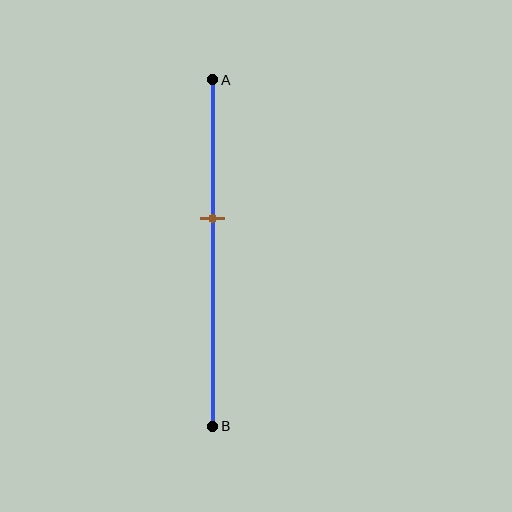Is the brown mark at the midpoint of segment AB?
No, the mark is at about 40% from A, not at the 50% midpoint.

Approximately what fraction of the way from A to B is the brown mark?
The brown mark is approximately 40% of the way from A to B.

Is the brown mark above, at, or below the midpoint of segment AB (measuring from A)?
The brown mark is above the midpoint of segment AB.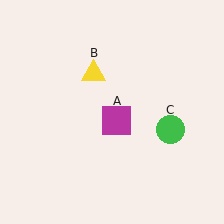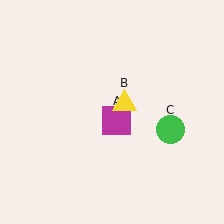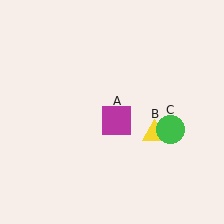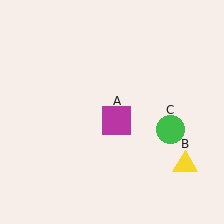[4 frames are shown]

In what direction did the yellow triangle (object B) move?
The yellow triangle (object B) moved down and to the right.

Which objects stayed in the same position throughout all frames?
Magenta square (object A) and green circle (object C) remained stationary.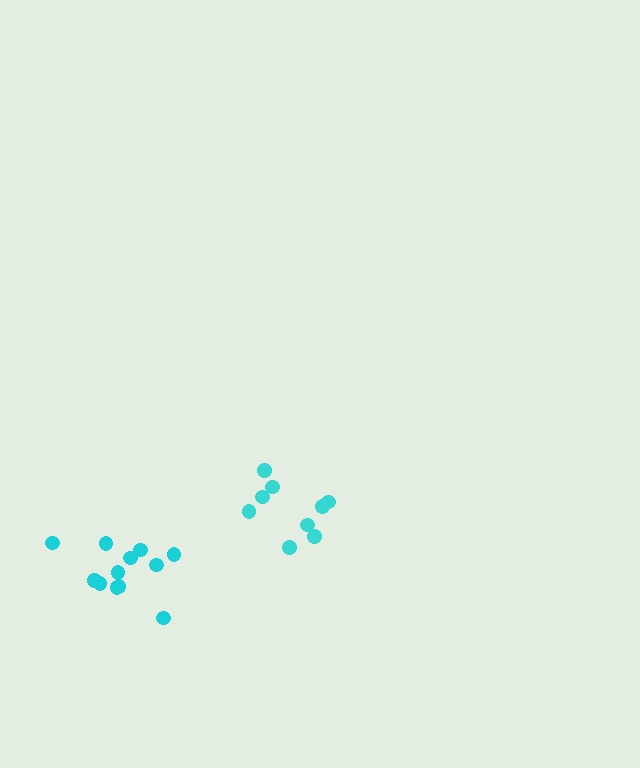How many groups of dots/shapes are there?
There are 2 groups.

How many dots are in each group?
Group 1: 9 dots, Group 2: 12 dots (21 total).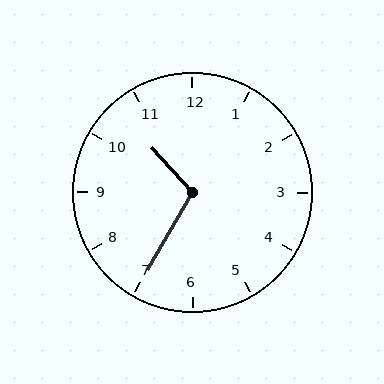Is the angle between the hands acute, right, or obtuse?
It is obtuse.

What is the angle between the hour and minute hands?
Approximately 108 degrees.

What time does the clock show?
10:35.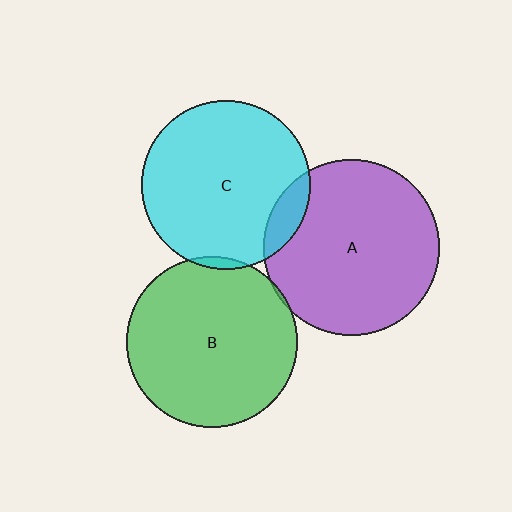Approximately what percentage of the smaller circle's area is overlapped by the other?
Approximately 10%.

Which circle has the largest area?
Circle A (purple).